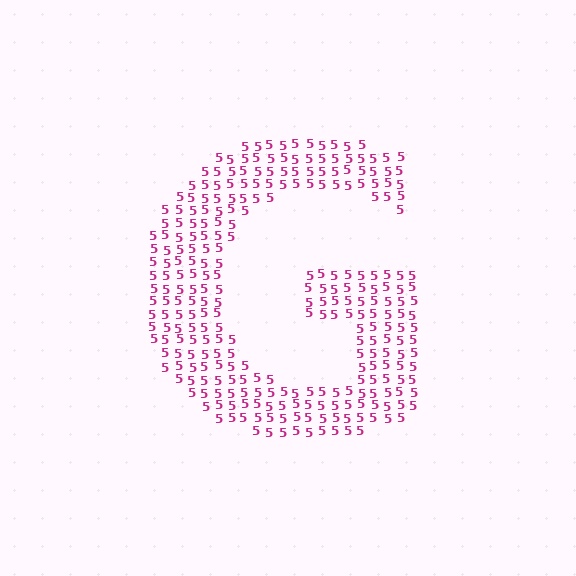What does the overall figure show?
The overall figure shows the letter G.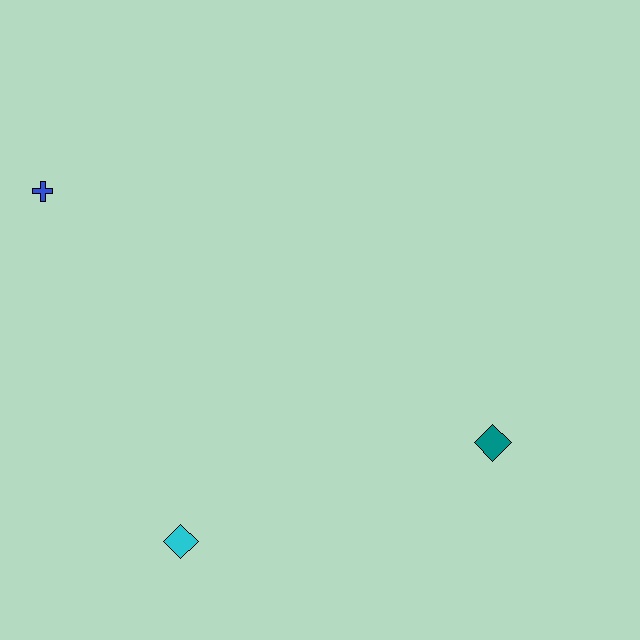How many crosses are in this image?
There is 1 cross.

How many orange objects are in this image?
There are no orange objects.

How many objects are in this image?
There are 3 objects.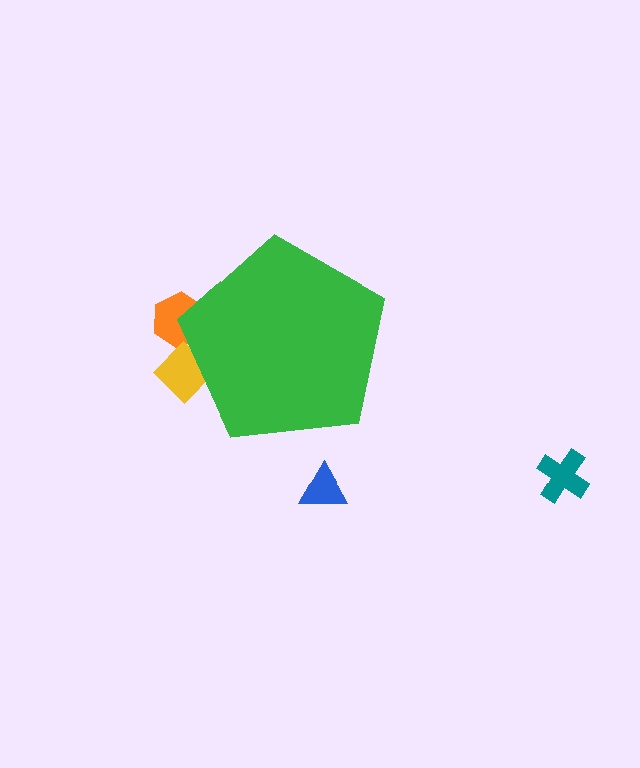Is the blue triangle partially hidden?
No, the blue triangle is fully visible.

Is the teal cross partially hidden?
No, the teal cross is fully visible.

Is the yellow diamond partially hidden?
Yes, the yellow diamond is partially hidden behind the green pentagon.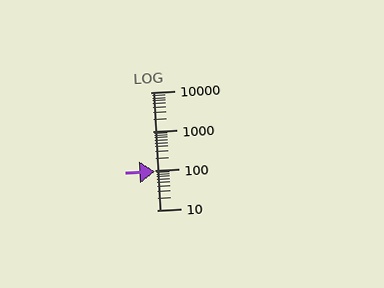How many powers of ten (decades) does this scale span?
The scale spans 3 decades, from 10 to 10000.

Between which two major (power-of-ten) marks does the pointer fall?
The pointer is between 10 and 100.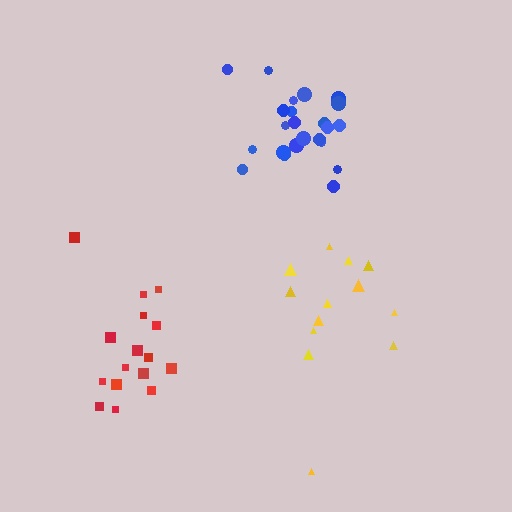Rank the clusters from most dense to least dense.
blue, red, yellow.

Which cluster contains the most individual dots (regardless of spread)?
Blue (23).